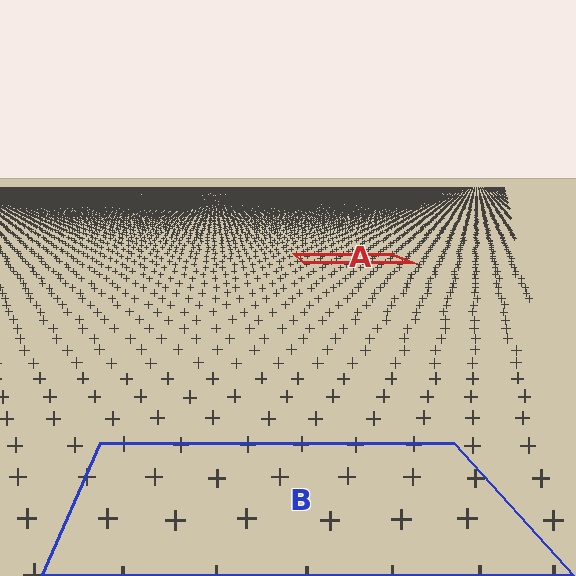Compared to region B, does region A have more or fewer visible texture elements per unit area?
Region A has more texture elements per unit area — they are packed more densely because it is farther away.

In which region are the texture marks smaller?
The texture marks are smaller in region A, because it is farther away.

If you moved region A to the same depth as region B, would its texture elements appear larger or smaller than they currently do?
They would appear larger. At a closer depth, the same texture elements are projected at a bigger on-screen size.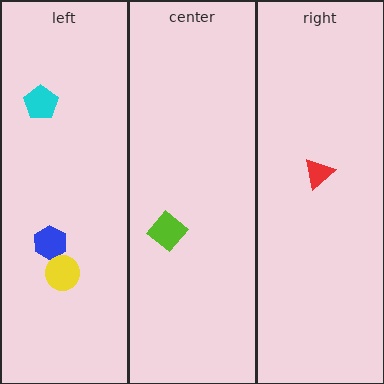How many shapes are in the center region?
1.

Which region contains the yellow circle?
The left region.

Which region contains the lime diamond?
The center region.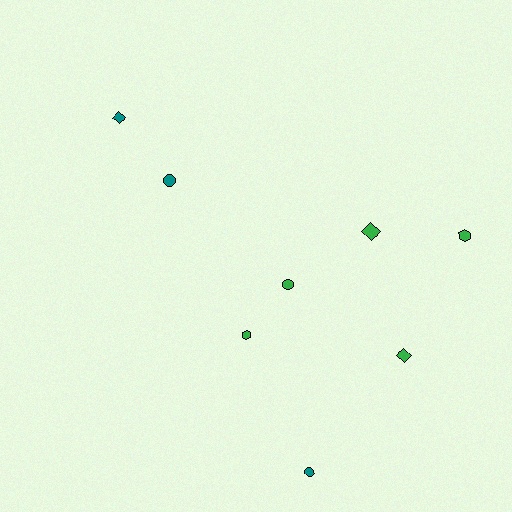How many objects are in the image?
There are 8 objects.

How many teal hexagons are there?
There are no teal hexagons.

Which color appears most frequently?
Green, with 5 objects.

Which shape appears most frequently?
Diamond, with 3 objects.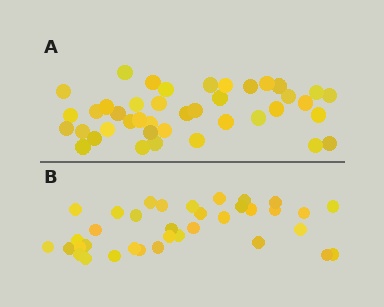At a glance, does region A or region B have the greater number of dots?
Region A (the top region) has more dots.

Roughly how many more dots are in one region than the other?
Region A has about 5 more dots than region B.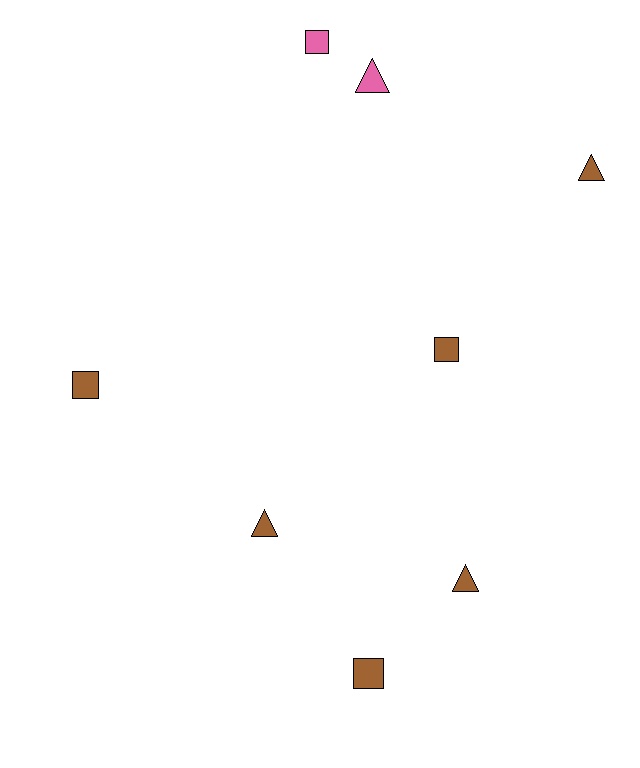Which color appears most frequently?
Brown, with 6 objects.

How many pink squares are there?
There is 1 pink square.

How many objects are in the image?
There are 8 objects.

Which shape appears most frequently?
Triangle, with 4 objects.